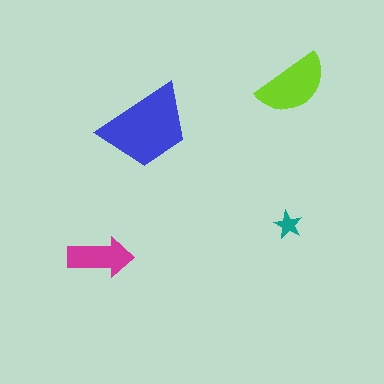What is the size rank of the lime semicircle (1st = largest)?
2nd.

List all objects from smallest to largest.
The teal star, the magenta arrow, the lime semicircle, the blue trapezoid.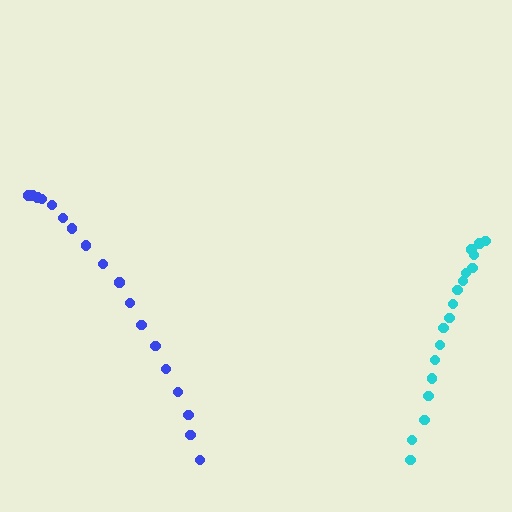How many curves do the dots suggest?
There are 2 distinct paths.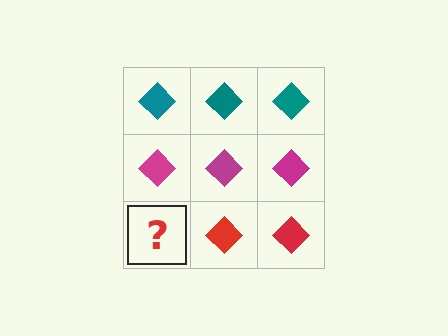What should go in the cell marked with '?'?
The missing cell should contain a red diamond.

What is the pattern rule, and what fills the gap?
The rule is that each row has a consistent color. The gap should be filled with a red diamond.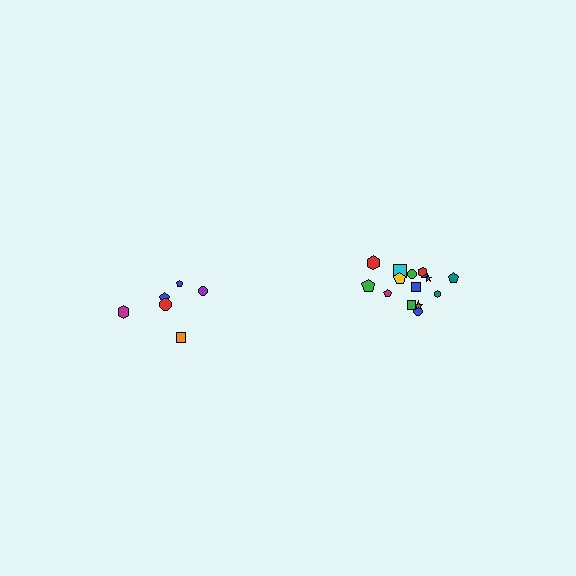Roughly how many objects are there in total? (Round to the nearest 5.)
Roughly 20 objects in total.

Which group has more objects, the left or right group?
The right group.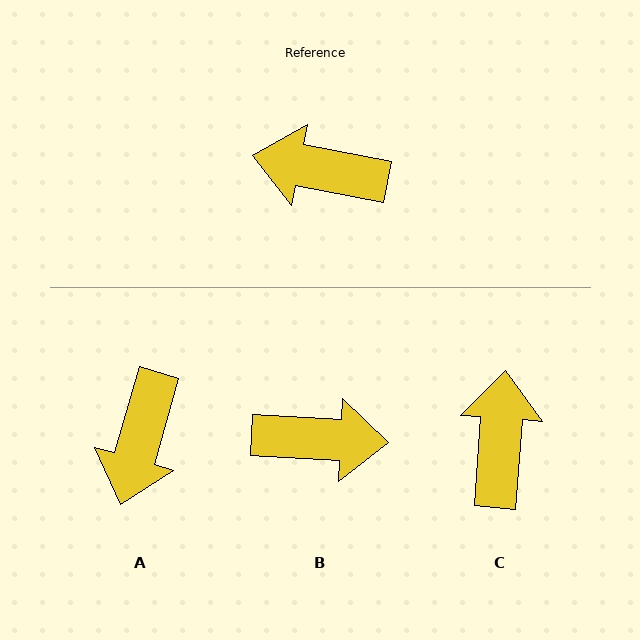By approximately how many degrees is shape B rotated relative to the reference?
Approximately 172 degrees clockwise.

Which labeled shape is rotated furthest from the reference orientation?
B, about 172 degrees away.